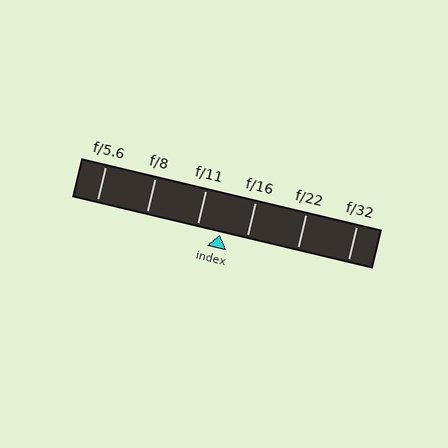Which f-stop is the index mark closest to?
The index mark is closest to f/11.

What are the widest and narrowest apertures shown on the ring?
The widest aperture shown is f/5.6 and the narrowest is f/32.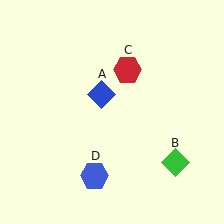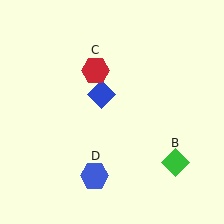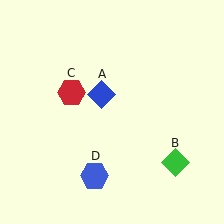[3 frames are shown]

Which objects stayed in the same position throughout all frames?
Blue diamond (object A) and green diamond (object B) and blue hexagon (object D) remained stationary.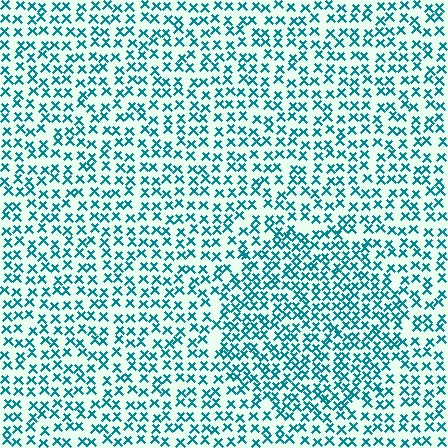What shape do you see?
I see a circle.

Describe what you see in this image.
The image contains small teal elements arranged at two different densities. A circle-shaped region is visible where the elements are more densely packed than the surrounding area.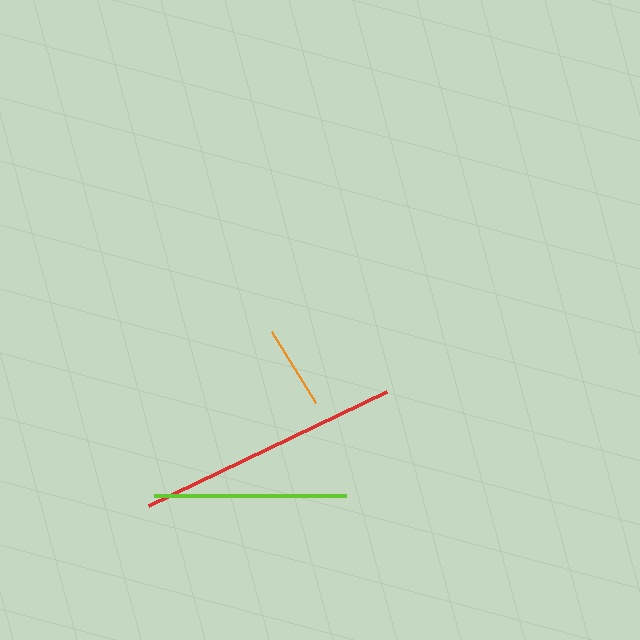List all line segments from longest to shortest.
From longest to shortest: red, lime, orange.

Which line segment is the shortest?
The orange line is the shortest at approximately 83 pixels.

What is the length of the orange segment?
The orange segment is approximately 83 pixels long.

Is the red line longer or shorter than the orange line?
The red line is longer than the orange line.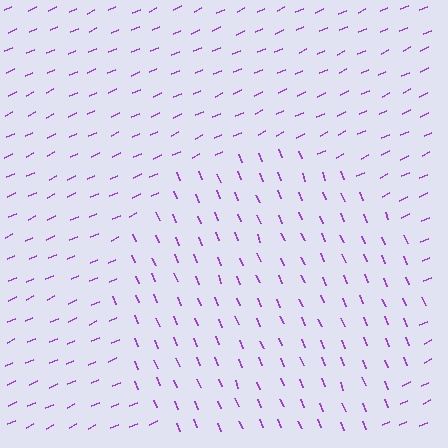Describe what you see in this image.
The image is filled with small purple line segments. A circle region in the image has lines oriented differently from the surrounding lines, creating a visible texture boundary.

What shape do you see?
I see a circle.